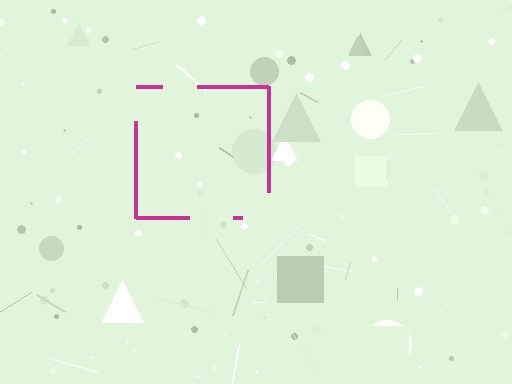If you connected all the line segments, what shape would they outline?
They would outline a square.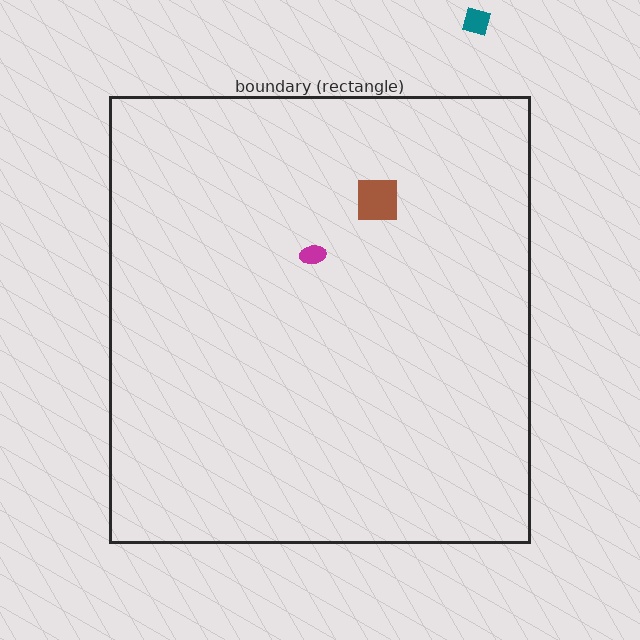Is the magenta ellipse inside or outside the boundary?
Inside.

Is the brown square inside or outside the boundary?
Inside.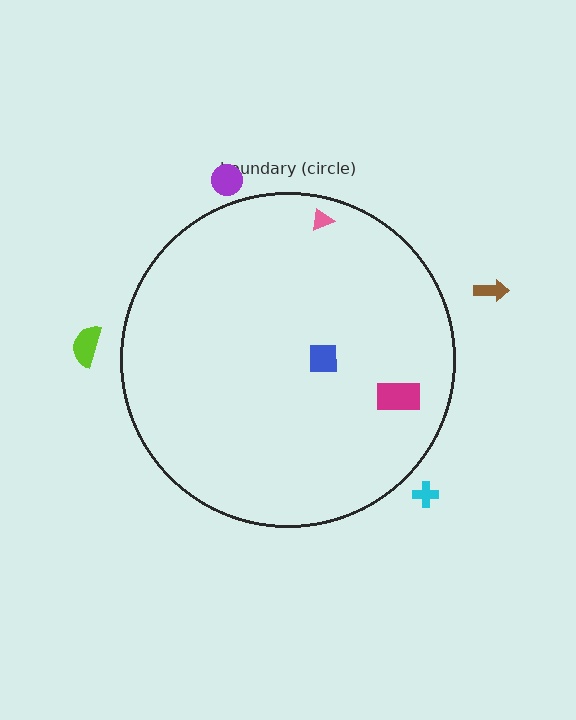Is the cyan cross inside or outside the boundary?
Outside.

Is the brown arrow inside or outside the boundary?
Outside.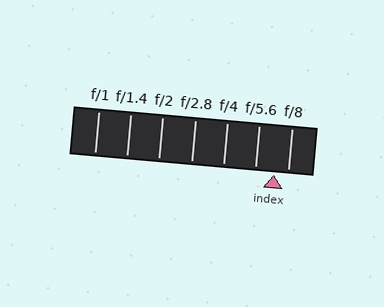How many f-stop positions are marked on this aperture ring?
There are 7 f-stop positions marked.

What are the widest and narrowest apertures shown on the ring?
The widest aperture shown is f/1 and the narrowest is f/8.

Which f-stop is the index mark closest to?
The index mark is closest to f/8.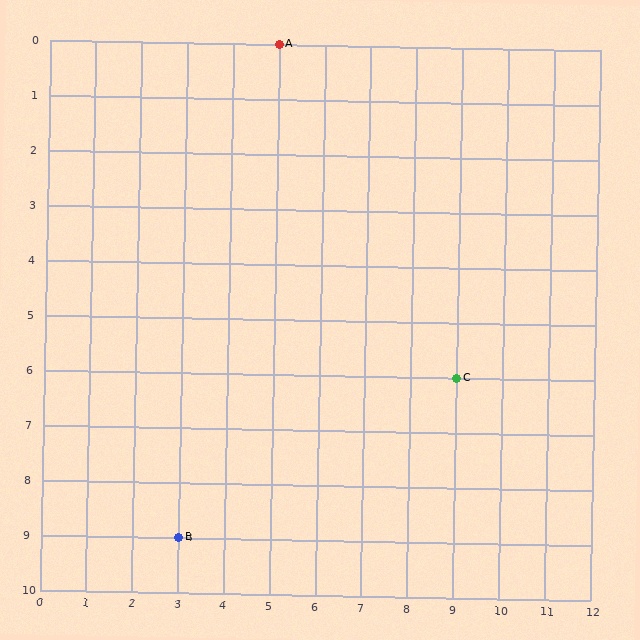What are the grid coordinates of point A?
Point A is at grid coordinates (5, 0).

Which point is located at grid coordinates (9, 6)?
Point C is at (9, 6).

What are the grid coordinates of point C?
Point C is at grid coordinates (9, 6).